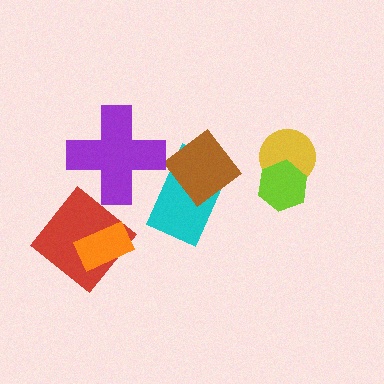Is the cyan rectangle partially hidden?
Yes, it is partially covered by another shape.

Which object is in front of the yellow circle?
The lime hexagon is in front of the yellow circle.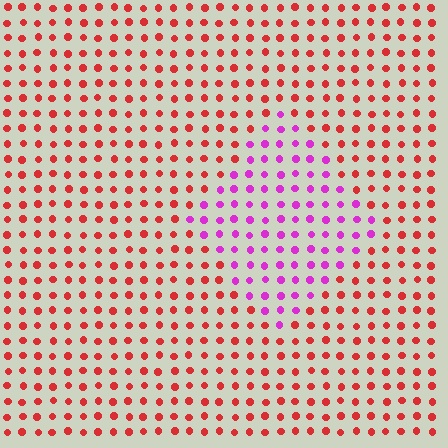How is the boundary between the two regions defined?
The boundary is defined purely by a slight shift in hue (about 55 degrees). Spacing, size, and orientation are identical on both sides.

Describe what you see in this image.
The image is filled with small red elements in a uniform arrangement. A diamond-shaped region is visible where the elements are tinted to a slightly different hue, forming a subtle color boundary.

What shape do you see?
I see a diamond.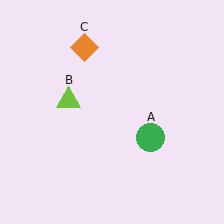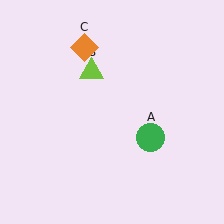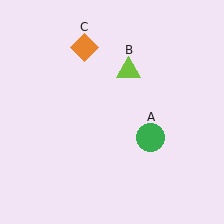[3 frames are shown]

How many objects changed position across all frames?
1 object changed position: lime triangle (object B).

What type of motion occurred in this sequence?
The lime triangle (object B) rotated clockwise around the center of the scene.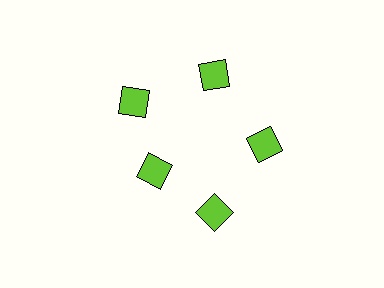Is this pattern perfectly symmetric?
No. The 5 lime diamonds are arranged in a ring, but one element near the 8 o'clock position is pulled inward toward the center, breaking the 5-fold rotational symmetry.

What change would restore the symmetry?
The symmetry would be restored by moving it outward, back onto the ring so that all 5 diamonds sit at equal angles and equal distance from the center.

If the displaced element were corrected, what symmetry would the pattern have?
It would have 5-fold rotational symmetry — the pattern would map onto itself every 72 degrees.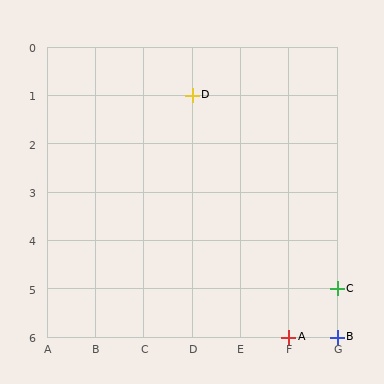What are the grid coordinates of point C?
Point C is at grid coordinates (G, 5).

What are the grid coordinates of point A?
Point A is at grid coordinates (F, 6).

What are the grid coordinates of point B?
Point B is at grid coordinates (G, 6).